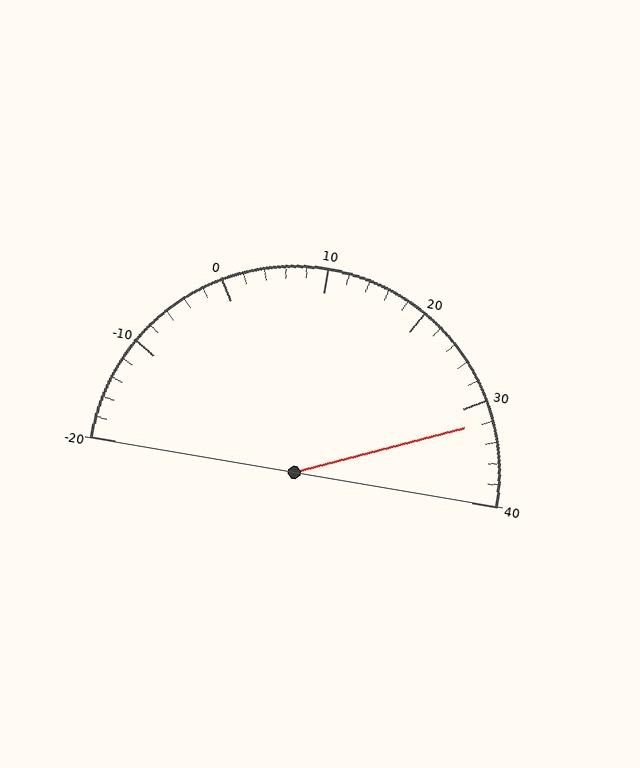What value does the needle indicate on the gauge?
The needle indicates approximately 32.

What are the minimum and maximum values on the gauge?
The gauge ranges from -20 to 40.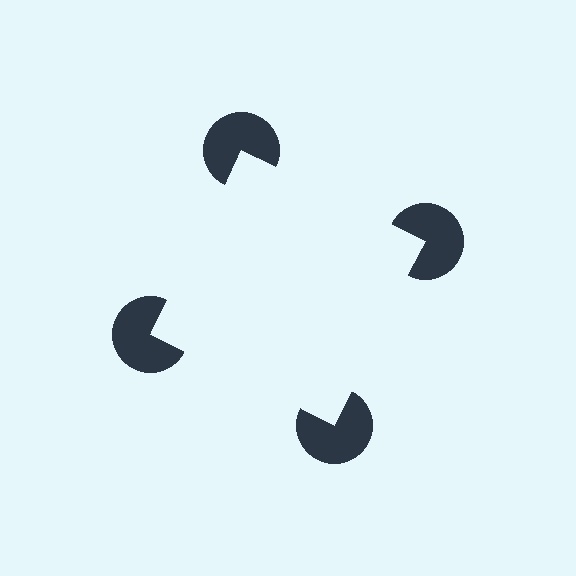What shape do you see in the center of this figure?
An illusory square — its edges are inferred from the aligned wedge cuts in the pac-man discs, not physically drawn.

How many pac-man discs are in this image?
There are 4 — one at each vertex of the illusory square.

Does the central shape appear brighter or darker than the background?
It typically appears slightly brighter than the background, even though no actual brightness change is drawn.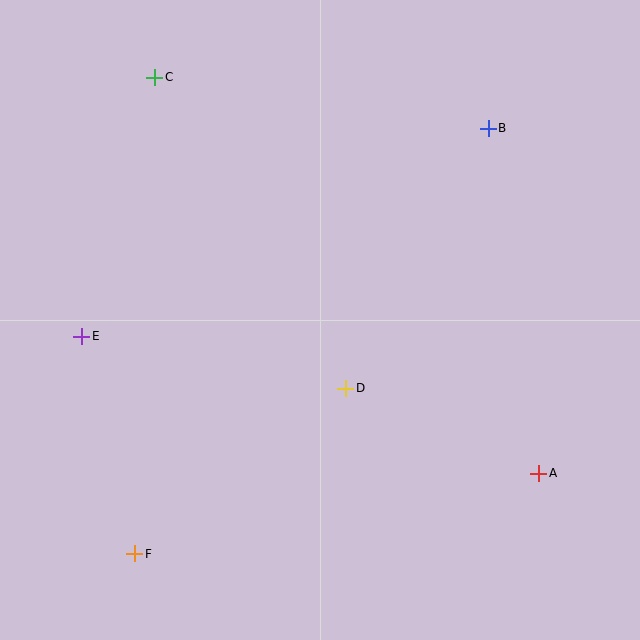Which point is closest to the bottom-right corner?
Point A is closest to the bottom-right corner.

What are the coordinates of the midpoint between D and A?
The midpoint between D and A is at (442, 431).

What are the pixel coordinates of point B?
Point B is at (488, 128).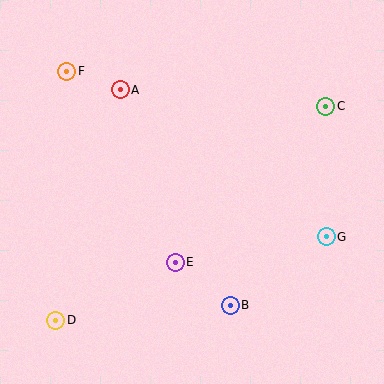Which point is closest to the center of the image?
Point E at (175, 262) is closest to the center.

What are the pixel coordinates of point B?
Point B is at (230, 305).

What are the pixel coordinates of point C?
Point C is at (326, 106).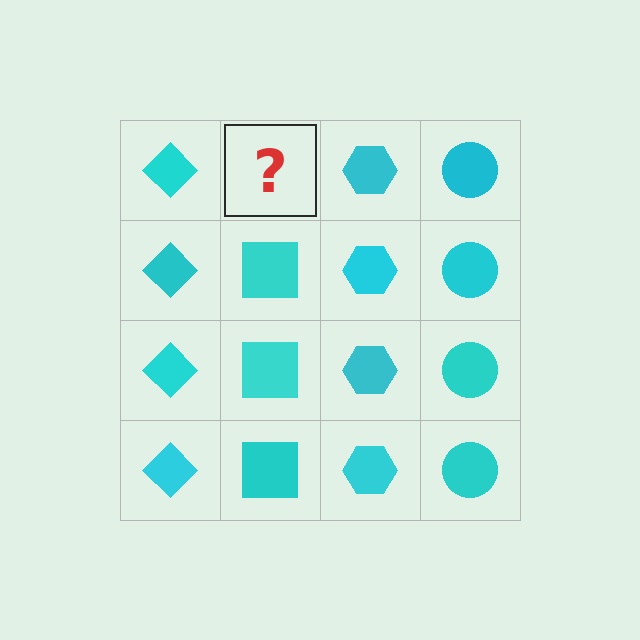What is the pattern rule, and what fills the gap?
The rule is that each column has a consistent shape. The gap should be filled with a cyan square.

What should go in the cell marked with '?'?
The missing cell should contain a cyan square.